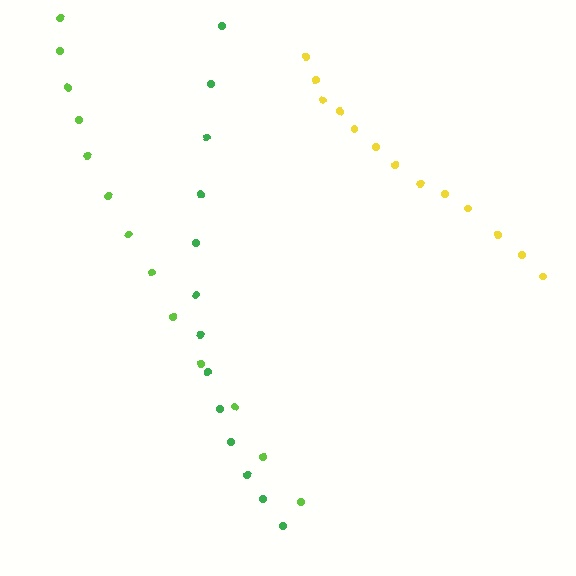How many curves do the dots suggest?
There are 3 distinct paths.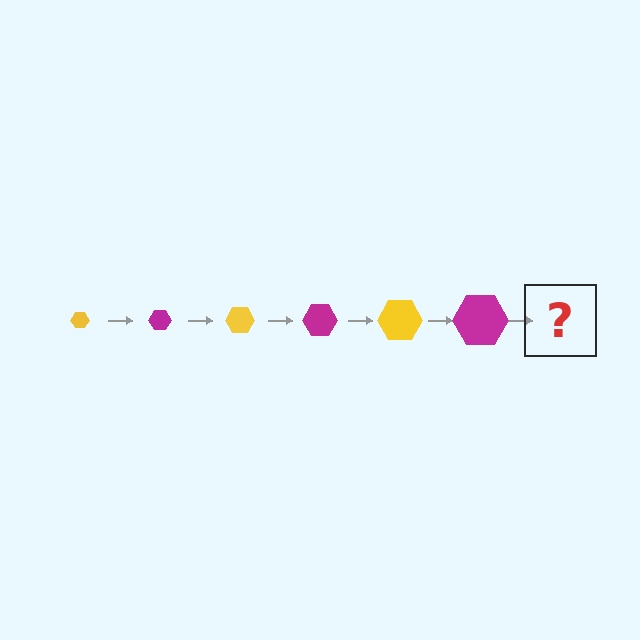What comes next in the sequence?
The next element should be a yellow hexagon, larger than the previous one.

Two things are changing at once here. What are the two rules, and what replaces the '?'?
The two rules are that the hexagon grows larger each step and the color cycles through yellow and magenta. The '?' should be a yellow hexagon, larger than the previous one.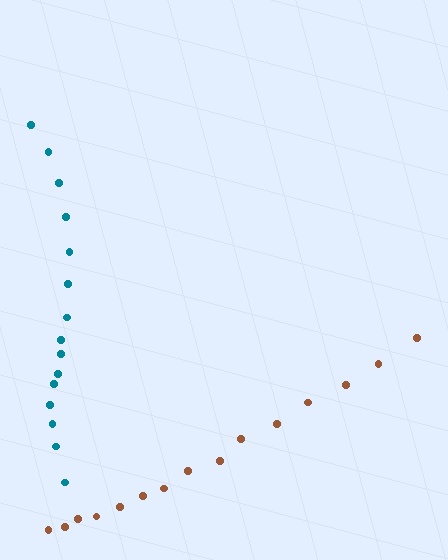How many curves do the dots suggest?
There are 2 distinct paths.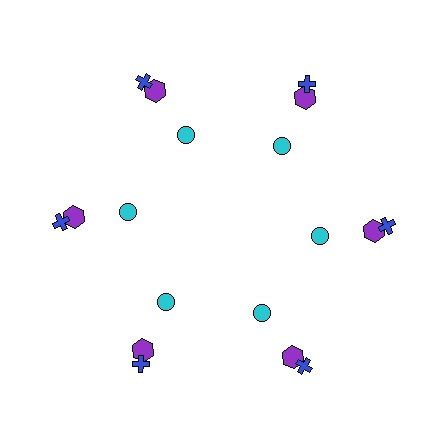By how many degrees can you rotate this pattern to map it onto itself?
The pattern maps onto itself every 60 degrees of rotation.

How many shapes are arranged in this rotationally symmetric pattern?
There are 18 shapes, arranged in 6 groups of 3.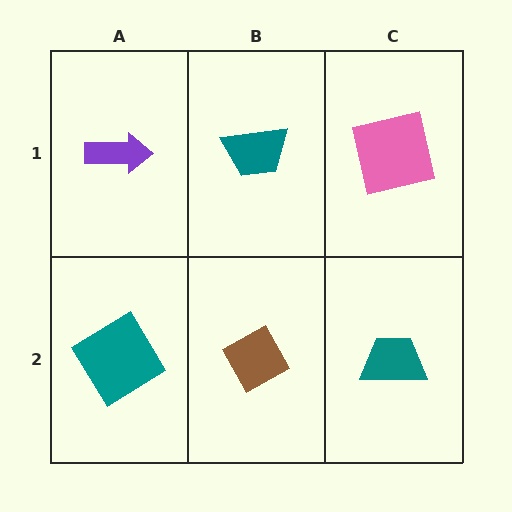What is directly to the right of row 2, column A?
A brown diamond.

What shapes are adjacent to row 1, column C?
A teal trapezoid (row 2, column C), a teal trapezoid (row 1, column B).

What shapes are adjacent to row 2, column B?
A teal trapezoid (row 1, column B), a teal diamond (row 2, column A), a teal trapezoid (row 2, column C).